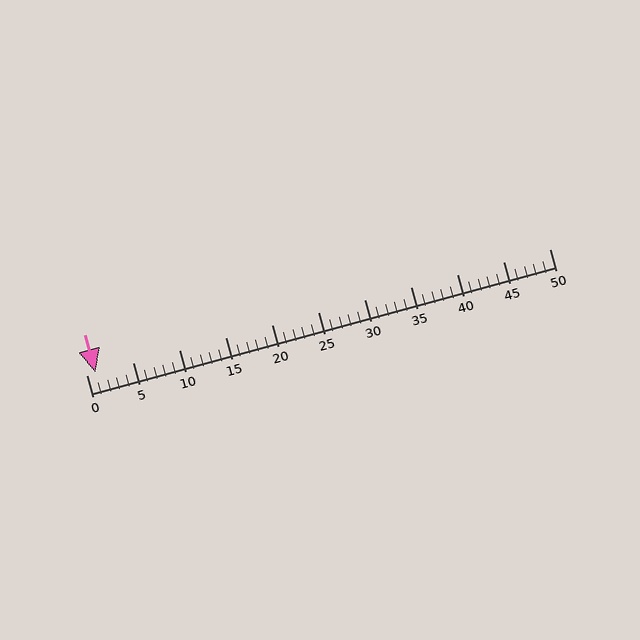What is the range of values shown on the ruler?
The ruler shows values from 0 to 50.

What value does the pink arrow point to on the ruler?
The pink arrow points to approximately 1.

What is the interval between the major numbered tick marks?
The major tick marks are spaced 5 units apart.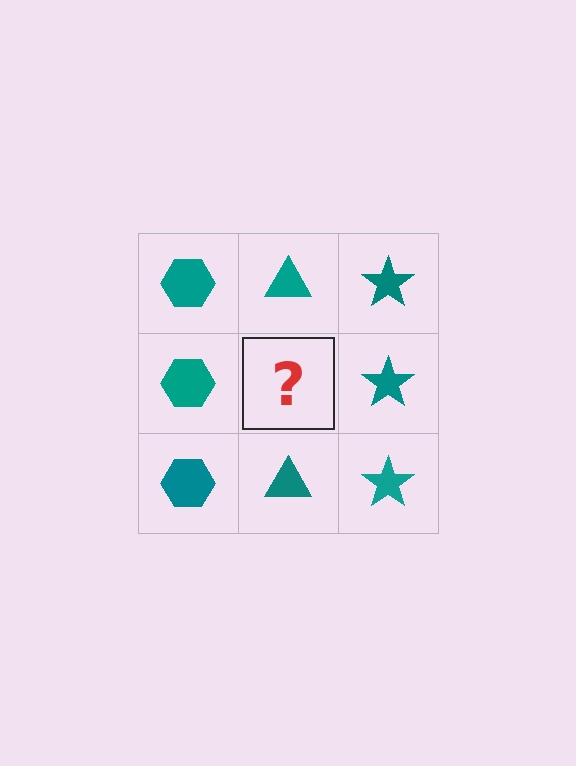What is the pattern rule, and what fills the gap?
The rule is that each column has a consistent shape. The gap should be filled with a teal triangle.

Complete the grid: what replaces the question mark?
The question mark should be replaced with a teal triangle.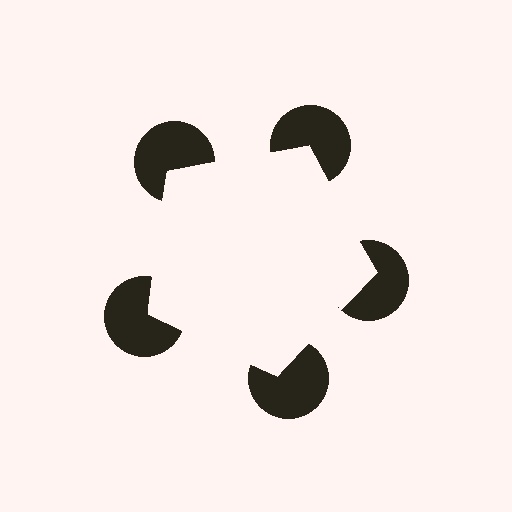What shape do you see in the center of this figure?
An illusory pentagon — its edges are inferred from the aligned wedge cuts in the pac-man discs, not physically drawn.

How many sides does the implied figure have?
5 sides.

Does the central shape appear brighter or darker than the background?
It typically appears slightly brighter than the background, even though no actual brightness change is drawn.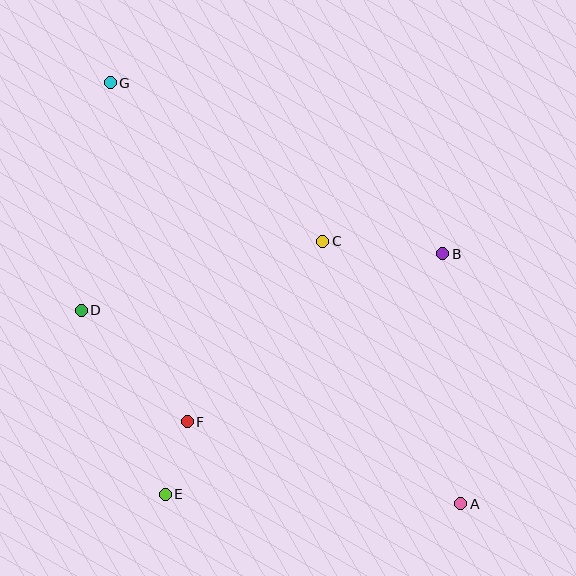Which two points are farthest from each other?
Points A and G are farthest from each other.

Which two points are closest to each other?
Points E and F are closest to each other.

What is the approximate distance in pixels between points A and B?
The distance between A and B is approximately 250 pixels.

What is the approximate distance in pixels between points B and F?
The distance between B and F is approximately 306 pixels.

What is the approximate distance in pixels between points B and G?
The distance between B and G is approximately 374 pixels.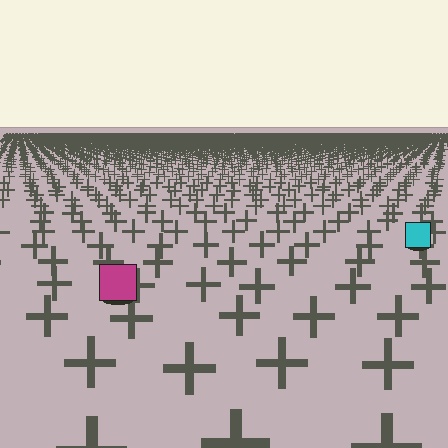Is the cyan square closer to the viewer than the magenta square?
No. The magenta square is closer — you can tell from the texture gradient: the ground texture is coarser near it.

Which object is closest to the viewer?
The magenta square is closest. The texture marks near it are larger and more spread out.